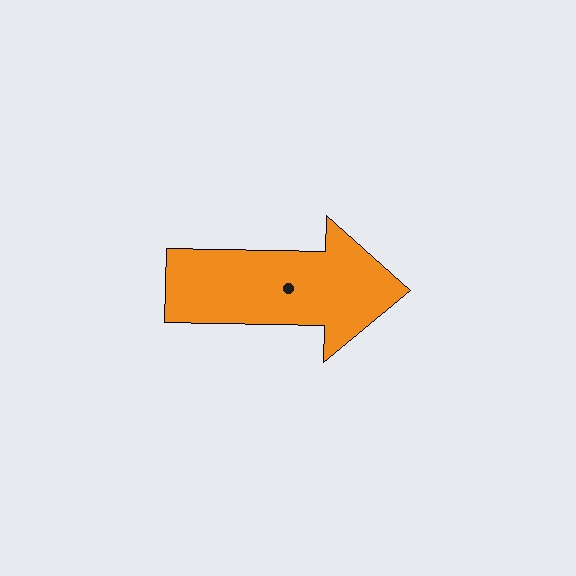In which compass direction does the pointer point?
East.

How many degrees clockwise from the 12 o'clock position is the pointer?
Approximately 91 degrees.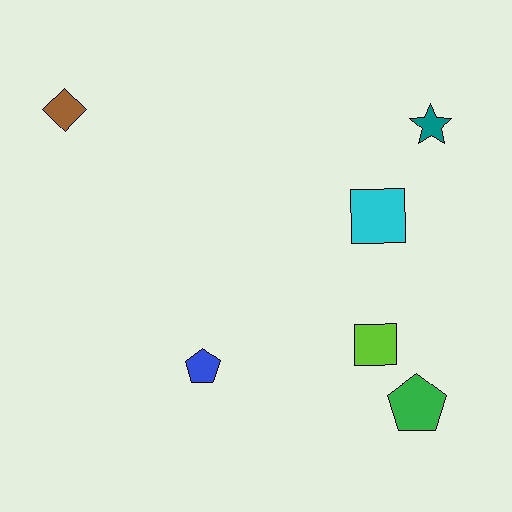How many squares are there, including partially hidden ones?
There are 2 squares.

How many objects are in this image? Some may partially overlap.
There are 6 objects.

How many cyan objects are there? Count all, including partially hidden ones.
There is 1 cyan object.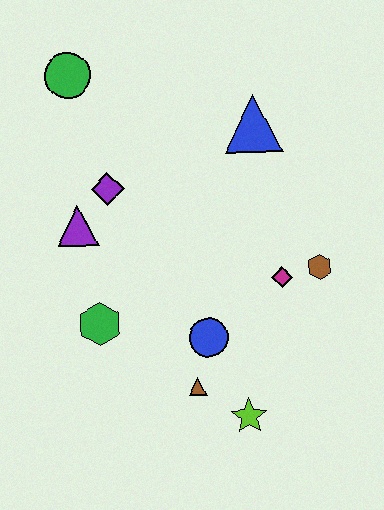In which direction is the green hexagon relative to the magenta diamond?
The green hexagon is to the left of the magenta diamond.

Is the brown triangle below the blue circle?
Yes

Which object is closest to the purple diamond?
The purple triangle is closest to the purple diamond.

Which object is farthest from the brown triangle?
The green circle is farthest from the brown triangle.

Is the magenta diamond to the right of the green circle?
Yes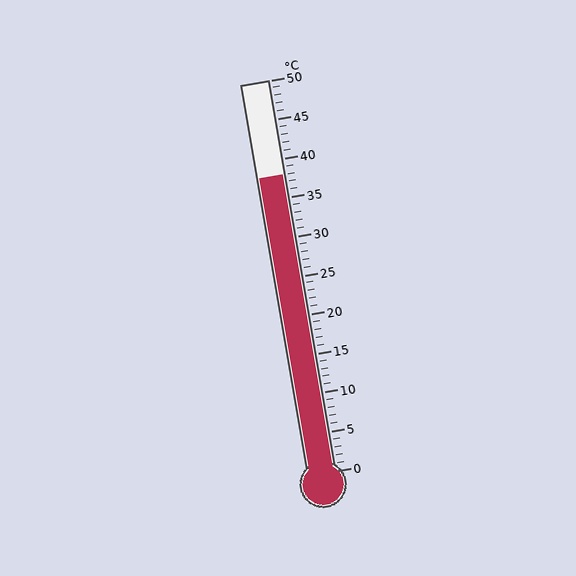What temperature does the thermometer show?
The thermometer shows approximately 38°C.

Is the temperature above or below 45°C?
The temperature is below 45°C.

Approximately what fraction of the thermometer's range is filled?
The thermometer is filled to approximately 75% of its range.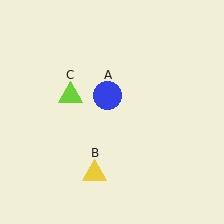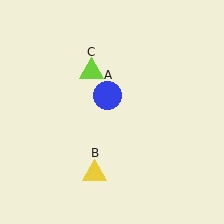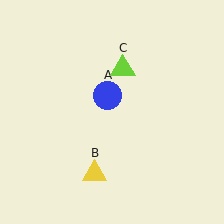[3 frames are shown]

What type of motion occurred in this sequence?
The lime triangle (object C) rotated clockwise around the center of the scene.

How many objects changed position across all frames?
1 object changed position: lime triangle (object C).